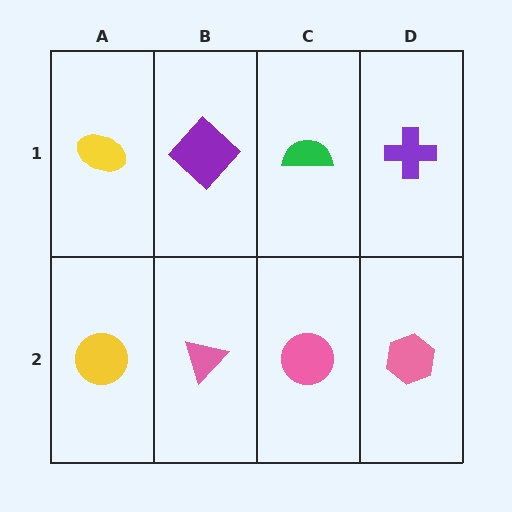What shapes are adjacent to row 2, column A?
A yellow ellipse (row 1, column A), a pink triangle (row 2, column B).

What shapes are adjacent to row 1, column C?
A pink circle (row 2, column C), a purple diamond (row 1, column B), a purple cross (row 1, column D).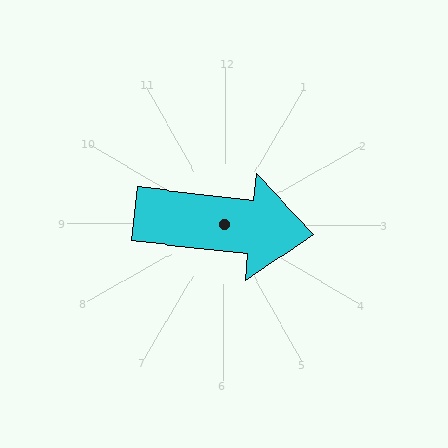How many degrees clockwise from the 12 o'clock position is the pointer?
Approximately 96 degrees.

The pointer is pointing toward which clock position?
Roughly 3 o'clock.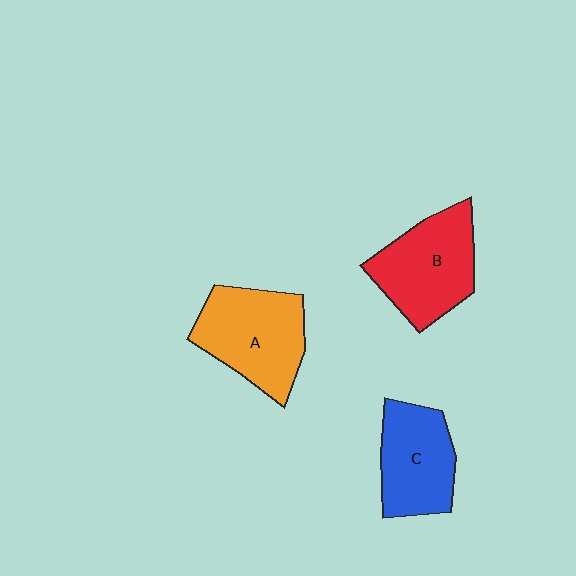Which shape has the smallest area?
Shape C (blue).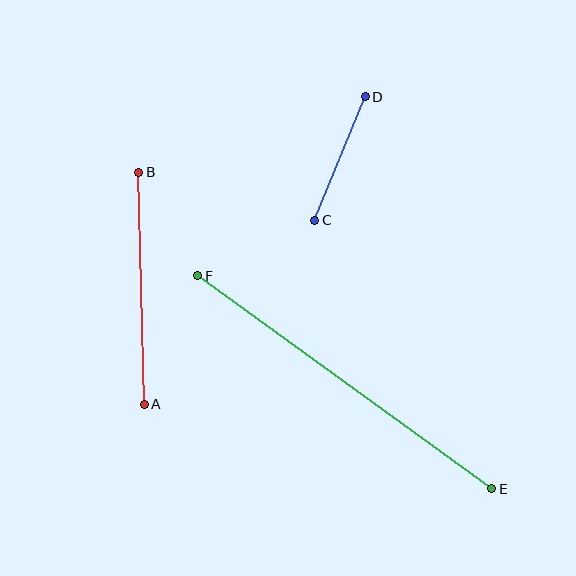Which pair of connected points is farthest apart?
Points E and F are farthest apart.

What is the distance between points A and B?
The distance is approximately 232 pixels.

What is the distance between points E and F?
The distance is approximately 363 pixels.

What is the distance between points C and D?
The distance is approximately 134 pixels.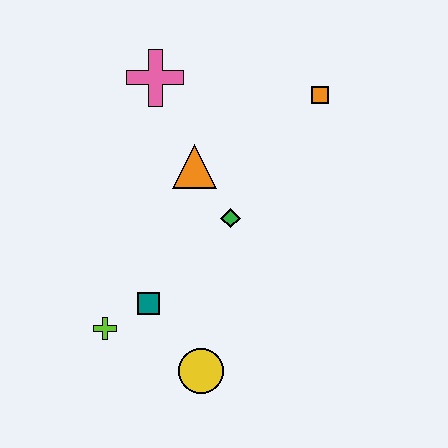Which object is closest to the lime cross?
The teal square is closest to the lime cross.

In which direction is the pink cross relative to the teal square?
The pink cross is above the teal square.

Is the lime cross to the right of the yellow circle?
No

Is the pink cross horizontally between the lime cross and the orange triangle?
Yes